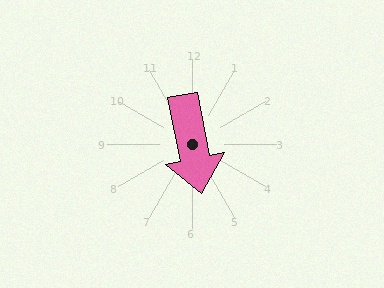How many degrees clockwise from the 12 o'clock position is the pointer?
Approximately 169 degrees.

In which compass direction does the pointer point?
South.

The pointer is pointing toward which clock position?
Roughly 6 o'clock.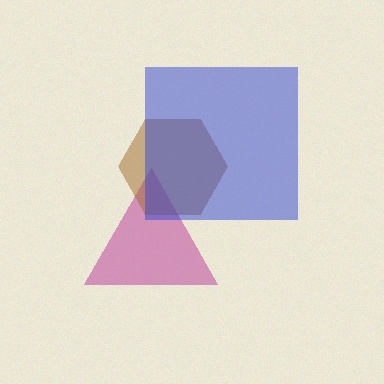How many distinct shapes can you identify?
There are 3 distinct shapes: a magenta triangle, a brown hexagon, a blue square.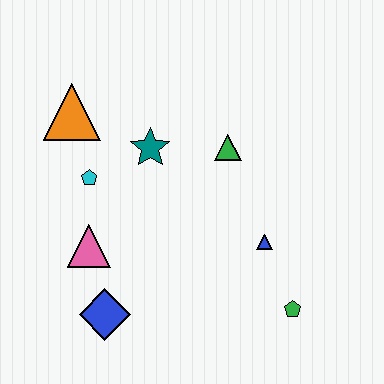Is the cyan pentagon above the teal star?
No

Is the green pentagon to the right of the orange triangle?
Yes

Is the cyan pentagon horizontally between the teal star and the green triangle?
No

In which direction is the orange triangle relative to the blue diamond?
The orange triangle is above the blue diamond.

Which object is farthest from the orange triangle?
The green pentagon is farthest from the orange triangle.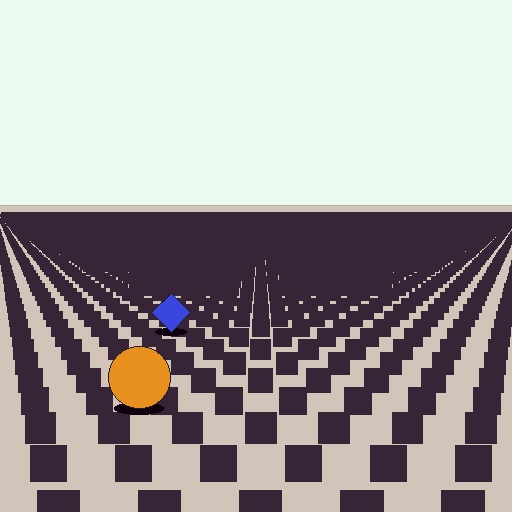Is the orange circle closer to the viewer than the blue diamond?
Yes. The orange circle is closer — you can tell from the texture gradient: the ground texture is coarser near it.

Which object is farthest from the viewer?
The blue diamond is farthest from the viewer. It appears smaller and the ground texture around it is denser.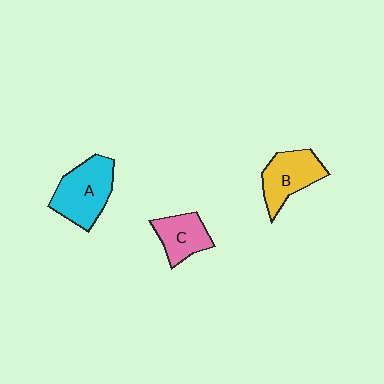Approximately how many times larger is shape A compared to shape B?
Approximately 1.2 times.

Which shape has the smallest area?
Shape C (pink).